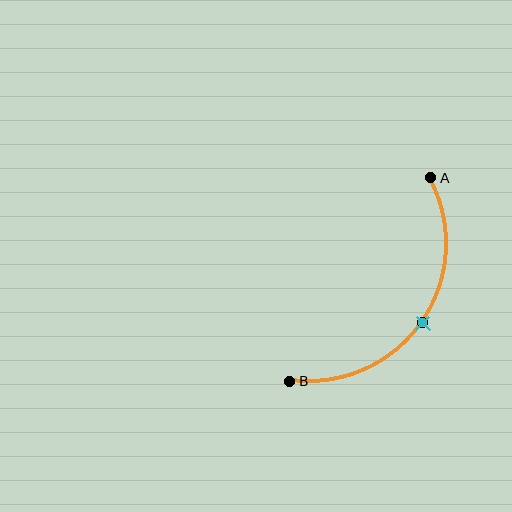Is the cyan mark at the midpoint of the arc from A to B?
Yes. The cyan mark lies on the arc at equal arc-length from both A and B — it is the arc midpoint.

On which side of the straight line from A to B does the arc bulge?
The arc bulges below and to the right of the straight line connecting A and B.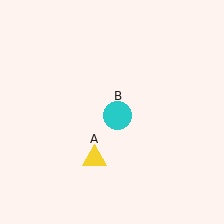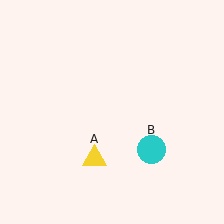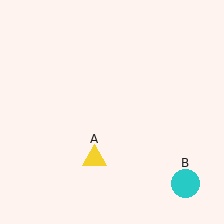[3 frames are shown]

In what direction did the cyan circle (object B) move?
The cyan circle (object B) moved down and to the right.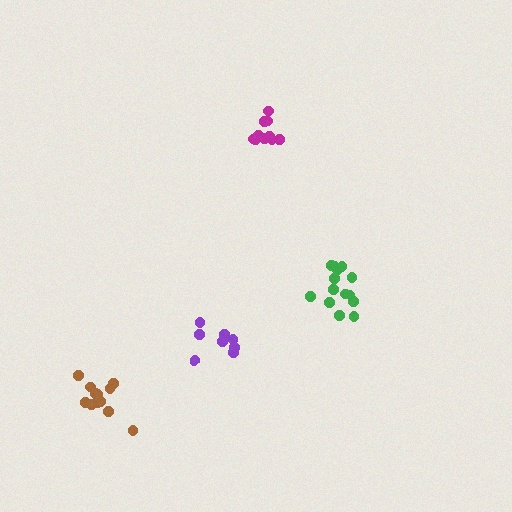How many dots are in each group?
Group 1: 8 dots, Group 2: 14 dots, Group 3: 12 dots, Group 4: 10 dots (44 total).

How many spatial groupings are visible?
There are 4 spatial groupings.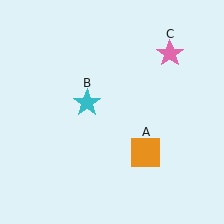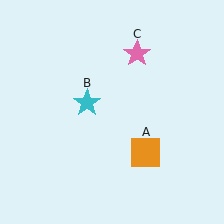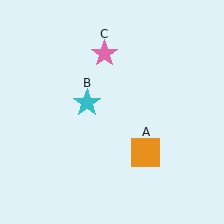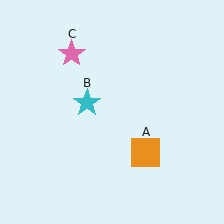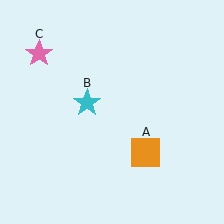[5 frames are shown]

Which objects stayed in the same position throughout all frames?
Orange square (object A) and cyan star (object B) remained stationary.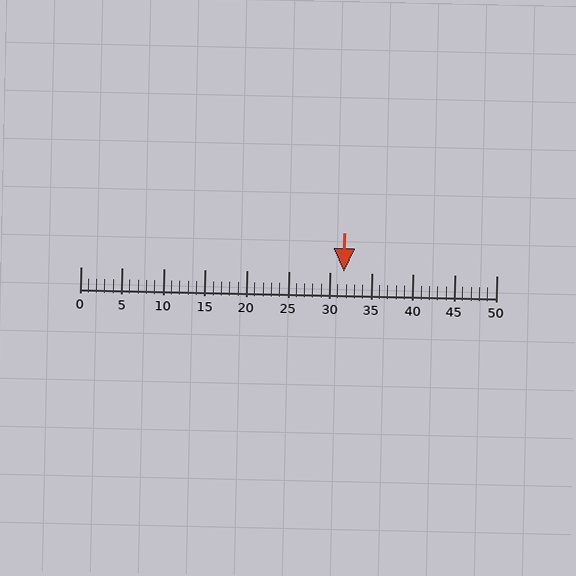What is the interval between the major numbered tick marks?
The major tick marks are spaced 5 units apart.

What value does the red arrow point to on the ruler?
The red arrow points to approximately 32.